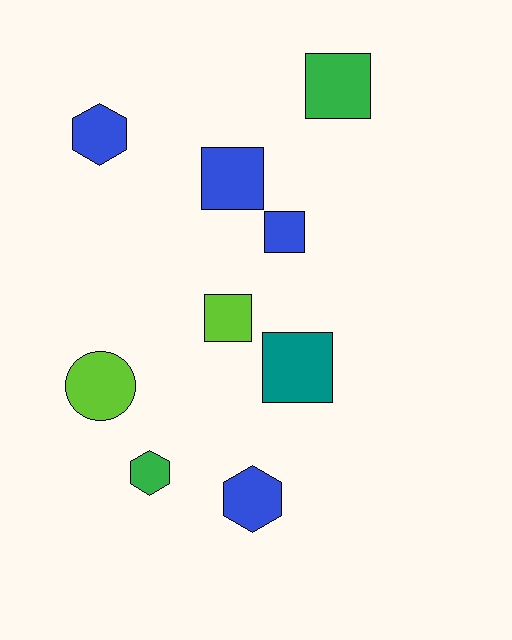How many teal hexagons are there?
There are no teal hexagons.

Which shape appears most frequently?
Square, with 5 objects.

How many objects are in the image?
There are 9 objects.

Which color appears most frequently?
Blue, with 4 objects.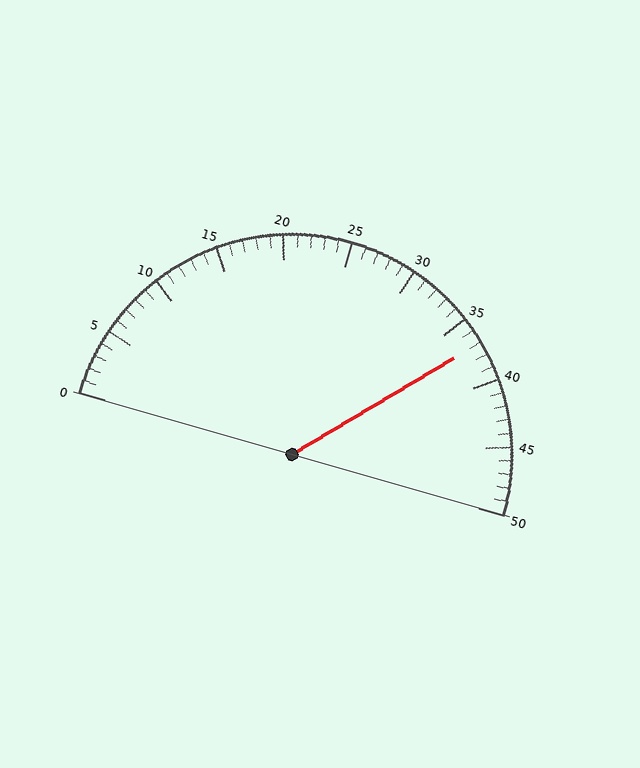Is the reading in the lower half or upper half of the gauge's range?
The reading is in the upper half of the range (0 to 50).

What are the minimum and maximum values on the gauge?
The gauge ranges from 0 to 50.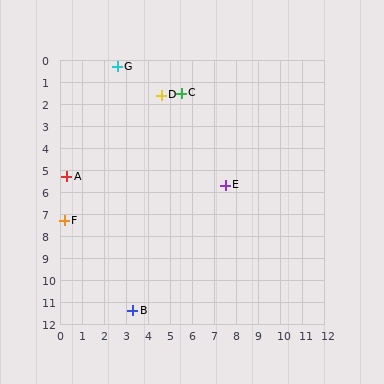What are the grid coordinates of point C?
Point C is at approximately (5.5, 1.5).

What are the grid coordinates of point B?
Point B is at approximately (3.3, 11.4).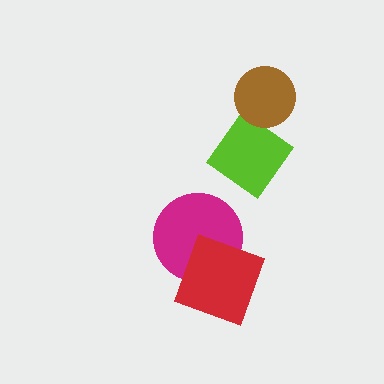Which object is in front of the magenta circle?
The red diamond is in front of the magenta circle.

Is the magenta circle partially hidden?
Yes, it is partially covered by another shape.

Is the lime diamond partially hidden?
Yes, it is partially covered by another shape.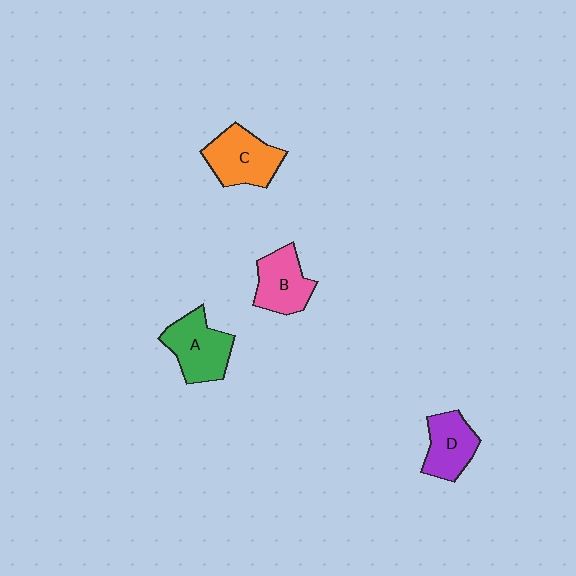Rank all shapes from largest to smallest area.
From largest to smallest: C (orange), A (green), B (pink), D (purple).